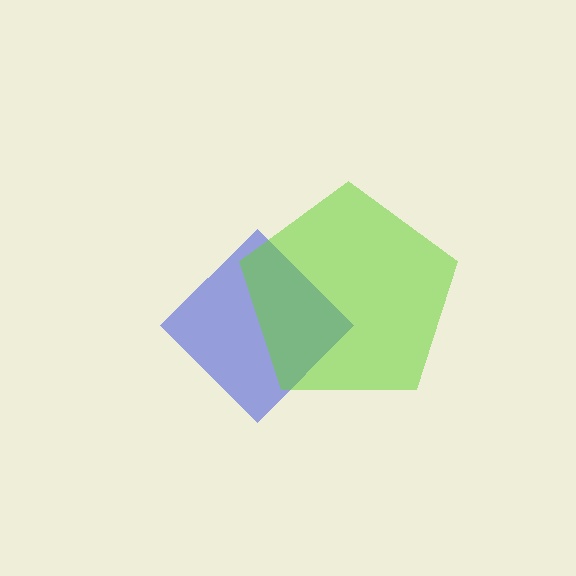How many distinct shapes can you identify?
There are 2 distinct shapes: a blue diamond, a lime pentagon.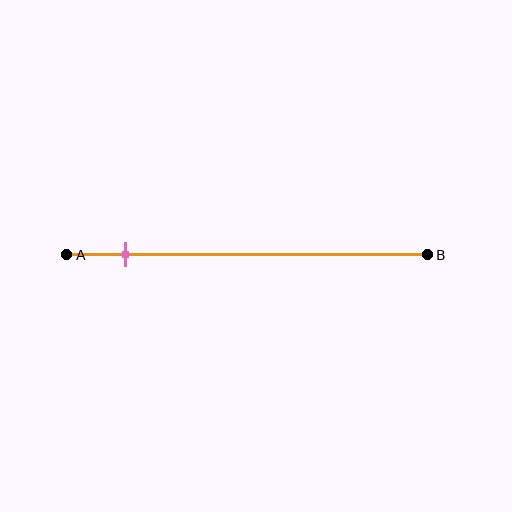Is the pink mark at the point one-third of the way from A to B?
No, the mark is at about 15% from A, not at the 33% one-third point.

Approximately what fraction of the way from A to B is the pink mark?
The pink mark is approximately 15% of the way from A to B.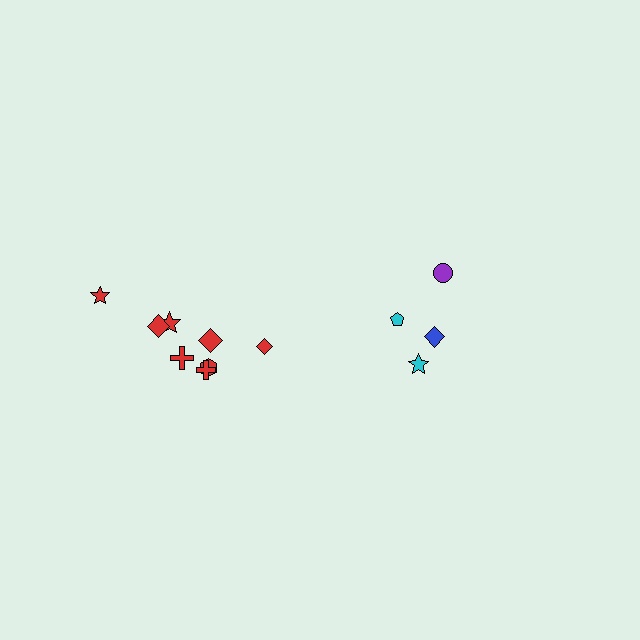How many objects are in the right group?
There are 4 objects.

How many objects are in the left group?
There are 8 objects.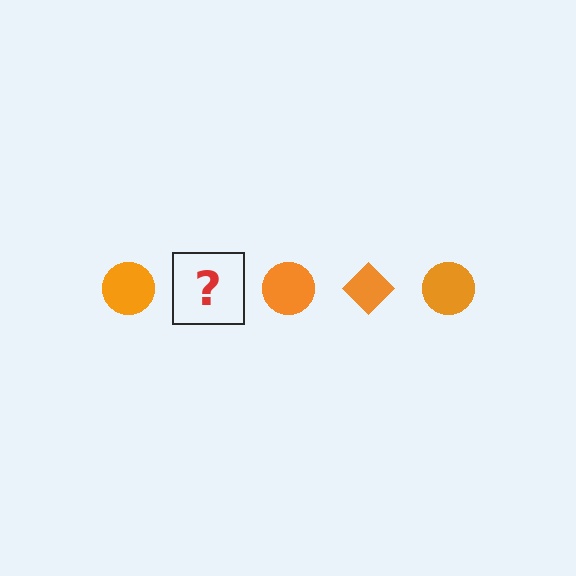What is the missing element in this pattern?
The missing element is an orange diamond.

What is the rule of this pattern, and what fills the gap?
The rule is that the pattern cycles through circle, diamond shapes in orange. The gap should be filled with an orange diamond.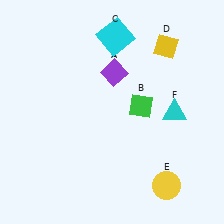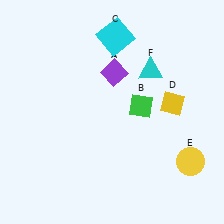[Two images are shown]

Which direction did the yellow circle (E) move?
The yellow circle (E) moved up.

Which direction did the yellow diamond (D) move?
The yellow diamond (D) moved down.